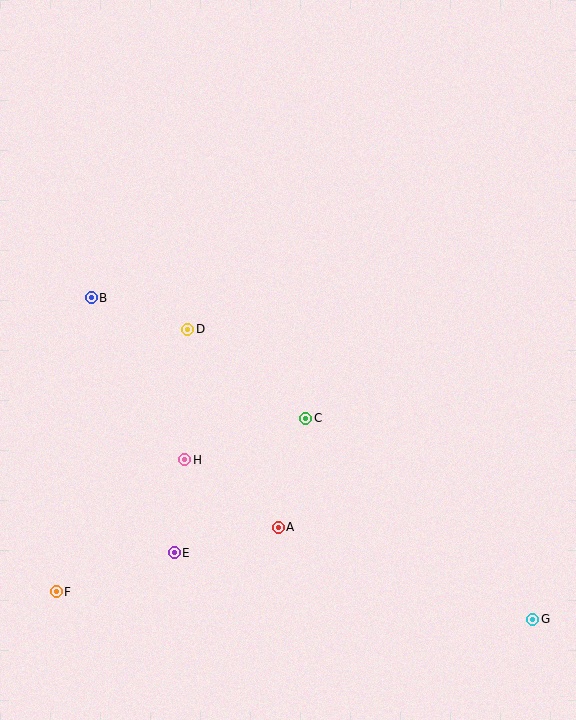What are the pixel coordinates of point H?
Point H is at (185, 460).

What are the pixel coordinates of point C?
Point C is at (306, 418).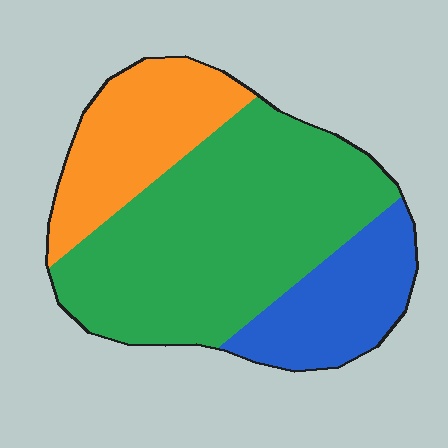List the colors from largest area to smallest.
From largest to smallest: green, orange, blue.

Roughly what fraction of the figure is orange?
Orange covers around 25% of the figure.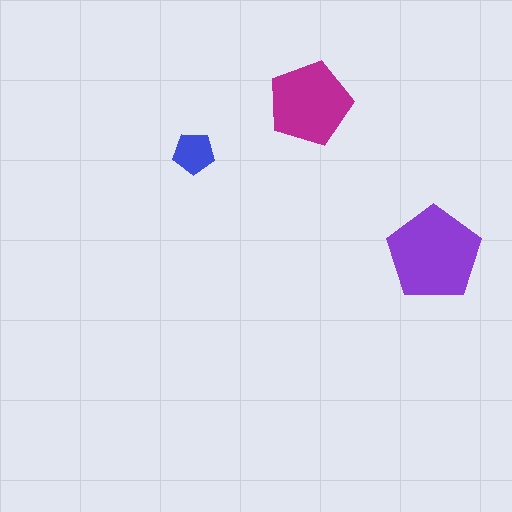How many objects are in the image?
There are 3 objects in the image.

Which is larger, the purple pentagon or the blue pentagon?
The purple one.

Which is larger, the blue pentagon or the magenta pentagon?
The magenta one.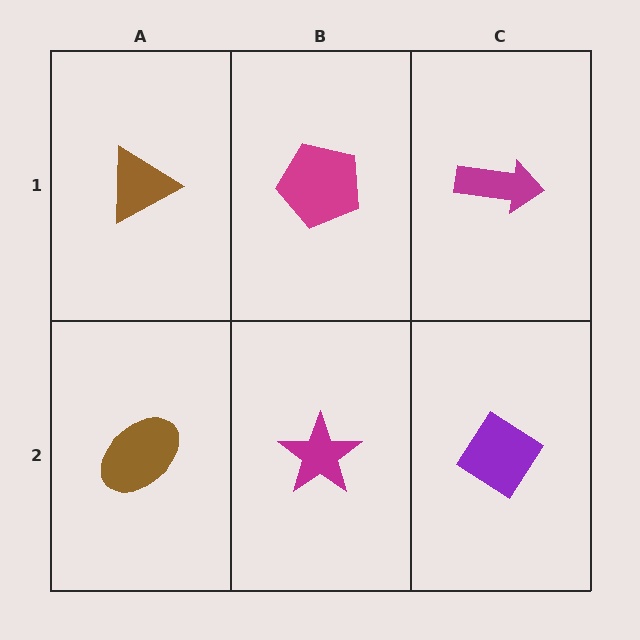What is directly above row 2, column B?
A magenta pentagon.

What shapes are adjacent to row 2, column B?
A magenta pentagon (row 1, column B), a brown ellipse (row 2, column A), a purple diamond (row 2, column C).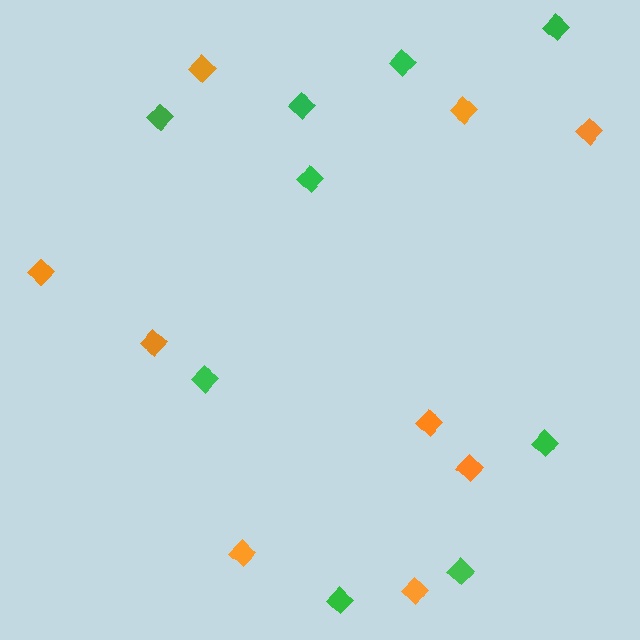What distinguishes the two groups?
There are 2 groups: one group of orange diamonds (9) and one group of green diamonds (9).